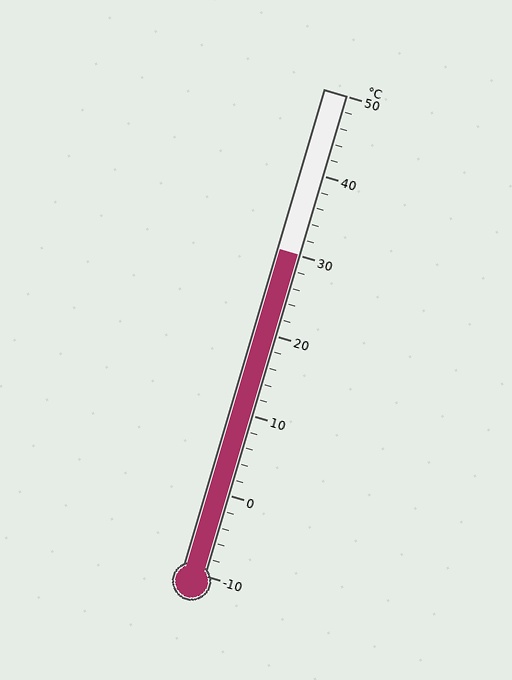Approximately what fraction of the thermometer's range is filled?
The thermometer is filled to approximately 65% of its range.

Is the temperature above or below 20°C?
The temperature is above 20°C.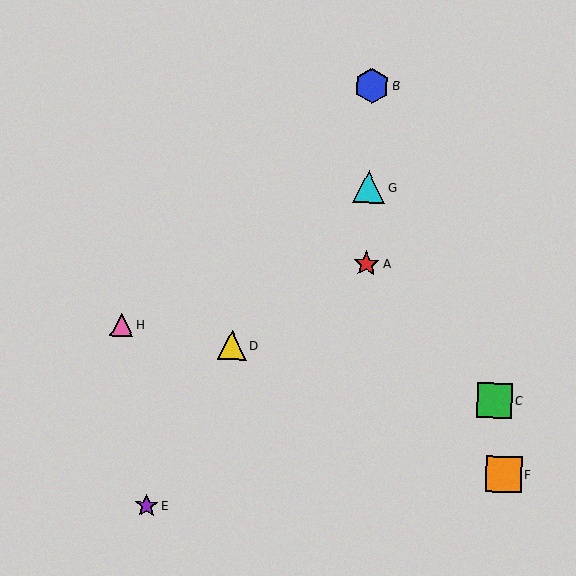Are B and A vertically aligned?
Yes, both are at x≈372.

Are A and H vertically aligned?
No, A is at x≈366 and H is at x≈122.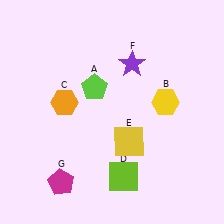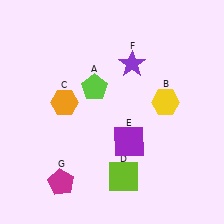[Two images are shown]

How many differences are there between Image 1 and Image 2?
There is 1 difference between the two images.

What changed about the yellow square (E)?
In Image 1, E is yellow. In Image 2, it changed to purple.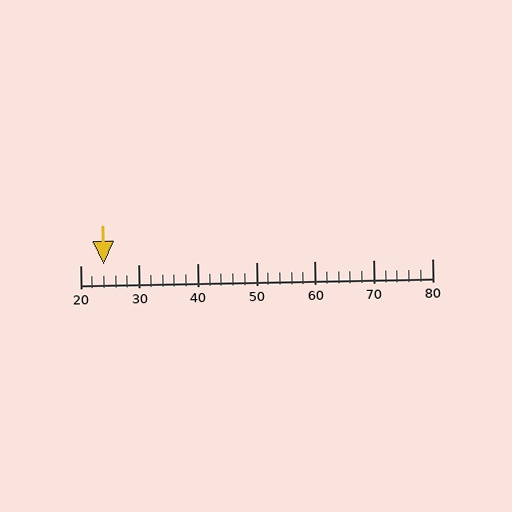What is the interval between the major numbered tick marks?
The major tick marks are spaced 10 units apart.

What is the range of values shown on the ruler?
The ruler shows values from 20 to 80.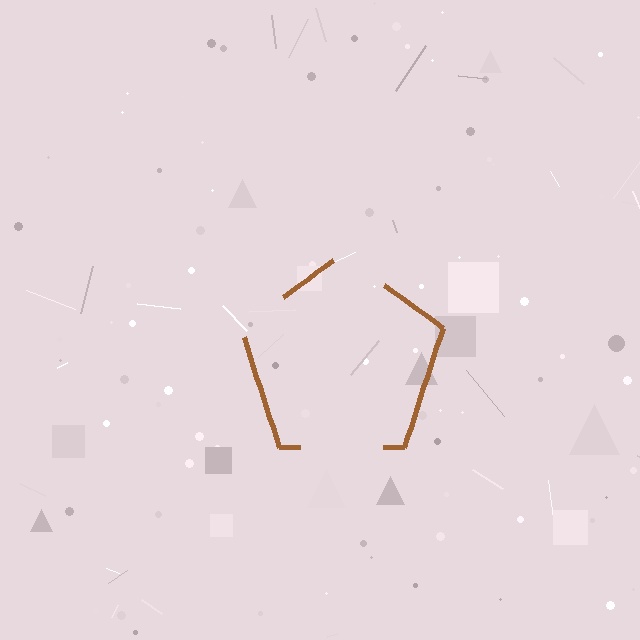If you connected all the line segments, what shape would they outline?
They would outline a pentagon.